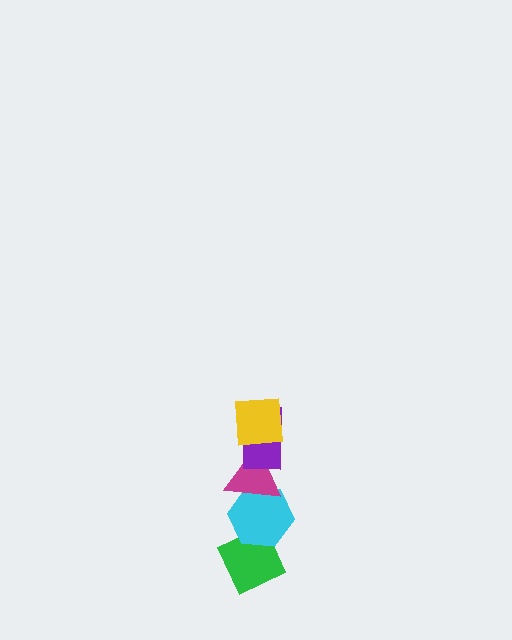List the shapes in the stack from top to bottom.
From top to bottom: the yellow square, the purple rectangle, the magenta triangle, the cyan hexagon, the green diamond.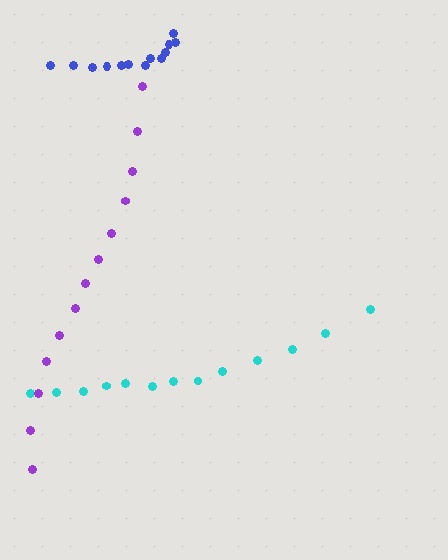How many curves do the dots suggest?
There are 3 distinct paths.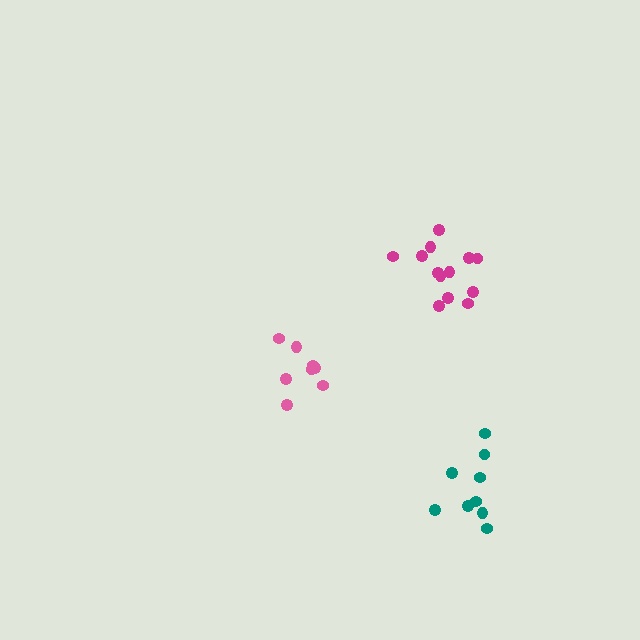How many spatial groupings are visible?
There are 3 spatial groupings.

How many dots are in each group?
Group 1: 13 dots, Group 2: 9 dots, Group 3: 8 dots (30 total).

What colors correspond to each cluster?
The clusters are colored: magenta, teal, pink.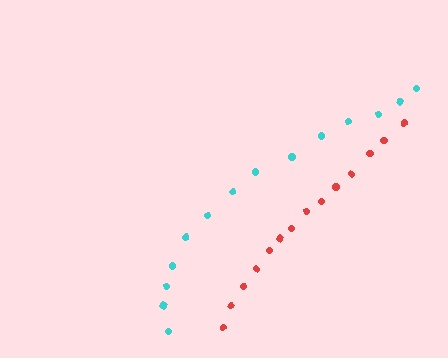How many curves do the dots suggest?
There are 2 distinct paths.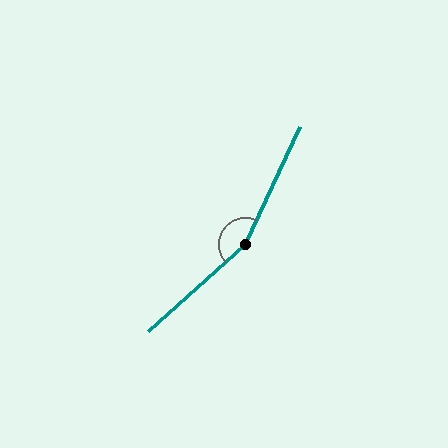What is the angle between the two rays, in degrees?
Approximately 157 degrees.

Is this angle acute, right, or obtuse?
It is obtuse.